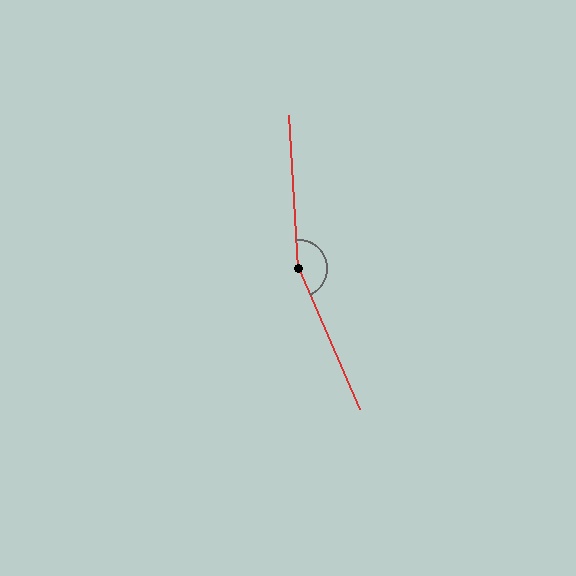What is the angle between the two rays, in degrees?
Approximately 160 degrees.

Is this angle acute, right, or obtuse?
It is obtuse.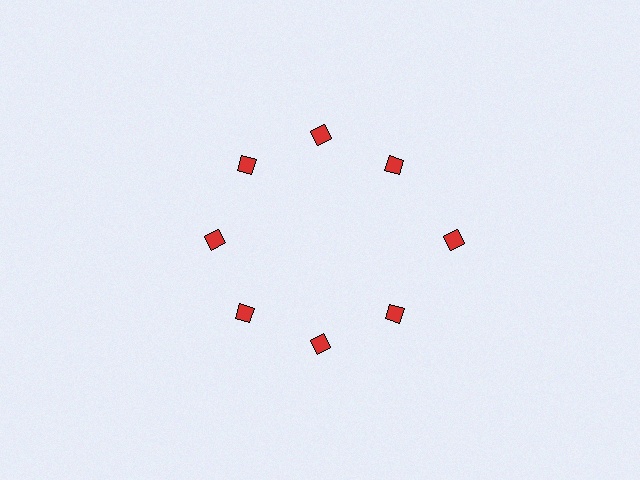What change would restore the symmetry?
The symmetry would be restored by moving it inward, back onto the ring so that all 8 diamonds sit at equal angles and equal distance from the center.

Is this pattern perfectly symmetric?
No. The 8 red diamonds are arranged in a ring, but one element near the 3 o'clock position is pushed outward from the center, breaking the 8-fold rotational symmetry.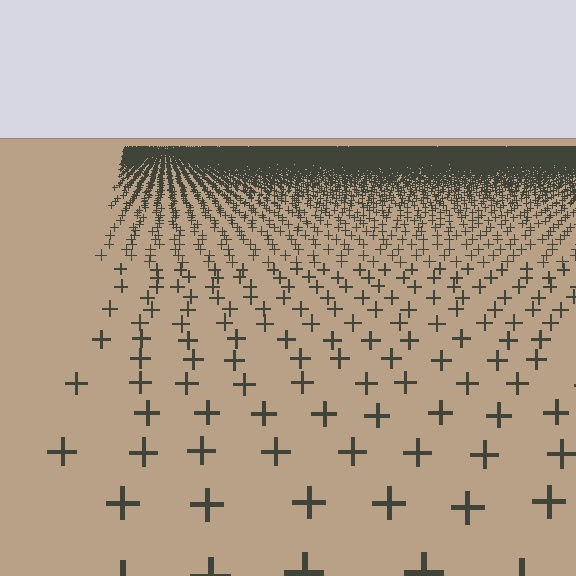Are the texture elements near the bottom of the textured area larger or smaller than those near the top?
Larger. Near the bottom, elements are closer to the viewer and appear at a bigger on-screen size.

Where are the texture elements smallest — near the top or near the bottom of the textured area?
Near the top.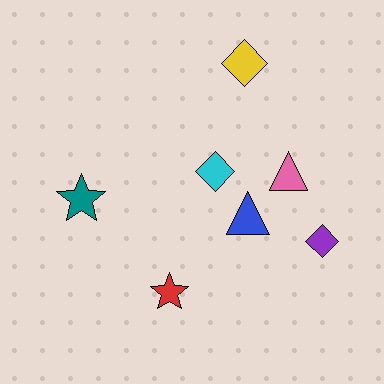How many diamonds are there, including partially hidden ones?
There are 3 diamonds.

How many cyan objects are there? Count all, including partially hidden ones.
There is 1 cyan object.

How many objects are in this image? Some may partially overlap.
There are 7 objects.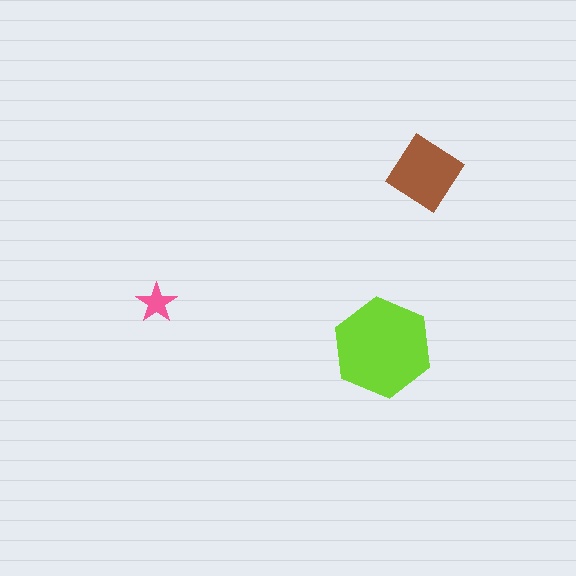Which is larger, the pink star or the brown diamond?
The brown diamond.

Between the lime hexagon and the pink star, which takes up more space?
The lime hexagon.